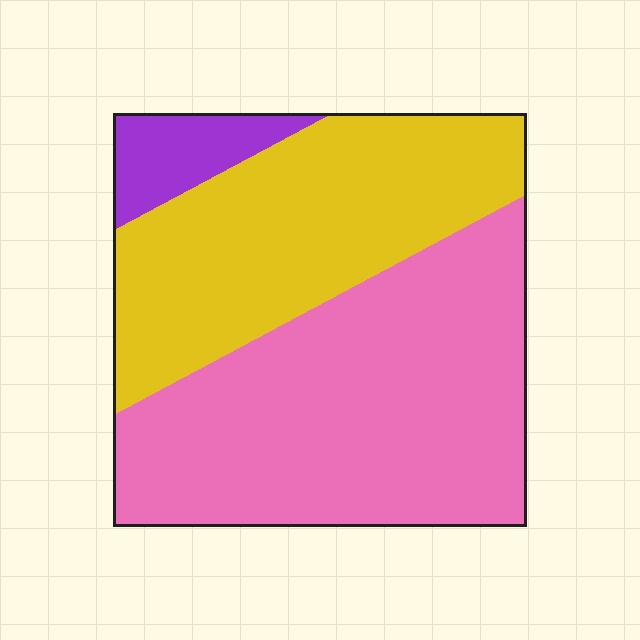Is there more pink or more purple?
Pink.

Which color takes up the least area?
Purple, at roughly 10%.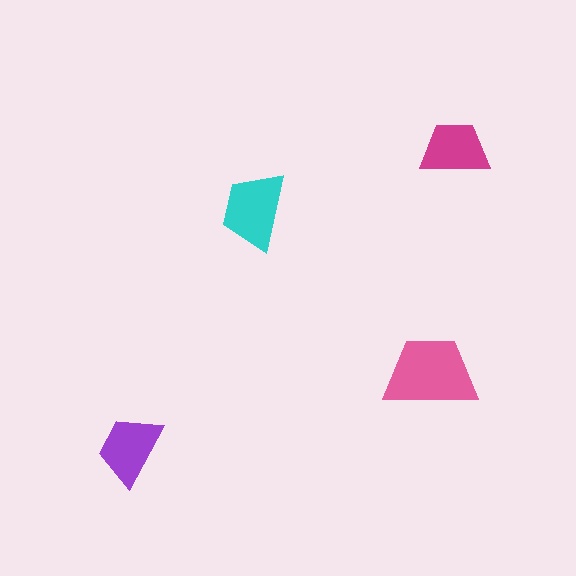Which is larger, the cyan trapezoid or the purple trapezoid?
The cyan one.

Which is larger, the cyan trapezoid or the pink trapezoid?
The pink one.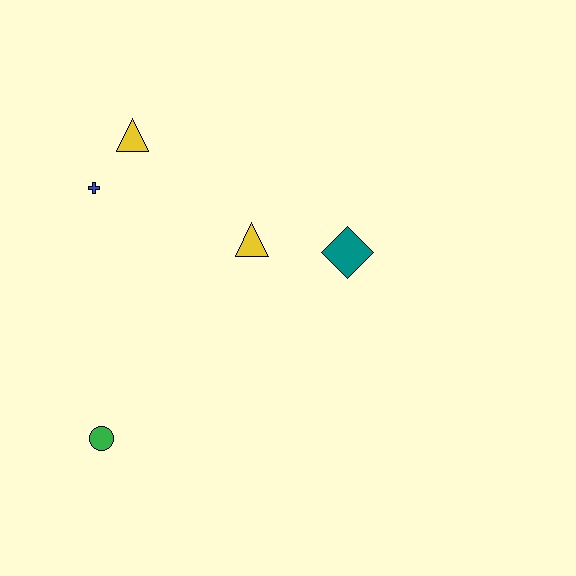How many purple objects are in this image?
There are no purple objects.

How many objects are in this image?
There are 5 objects.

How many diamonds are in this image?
There is 1 diamond.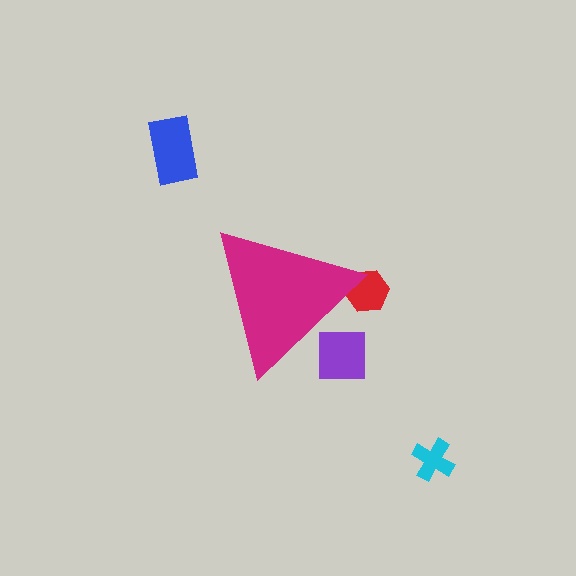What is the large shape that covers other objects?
A magenta triangle.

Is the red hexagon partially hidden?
Yes, the red hexagon is partially hidden behind the magenta triangle.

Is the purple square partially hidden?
Yes, the purple square is partially hidden behind the magenta triangle.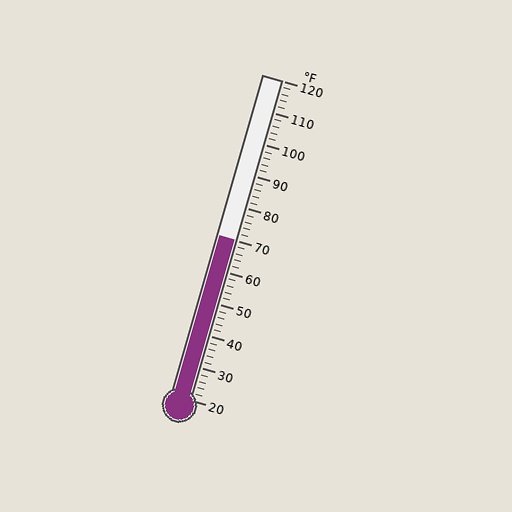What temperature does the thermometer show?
The thermometer shows approximately 70°F.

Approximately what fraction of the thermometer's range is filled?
The thermometer is filled to approximately 50% of its range.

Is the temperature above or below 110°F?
The temperature is below 110°F.